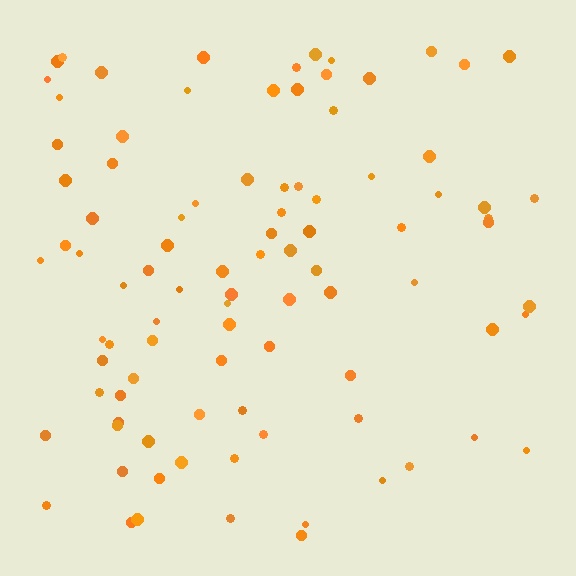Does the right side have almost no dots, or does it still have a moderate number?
Still a moderate number, just noticeably fewer than the left.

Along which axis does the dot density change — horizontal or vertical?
Horizontal.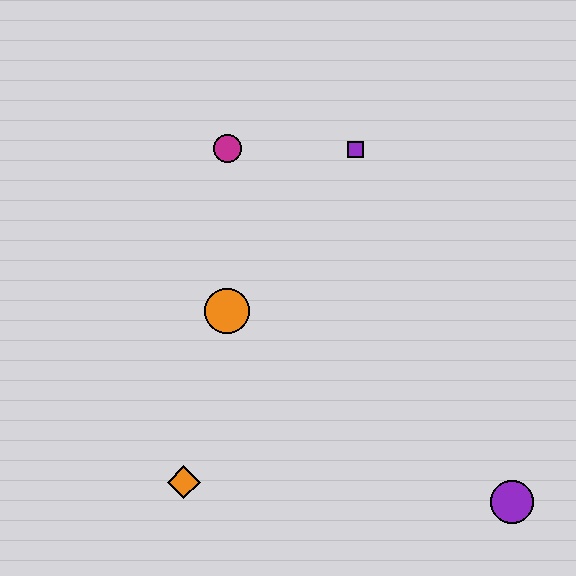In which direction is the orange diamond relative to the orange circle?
The orange diamond is below the orange circle.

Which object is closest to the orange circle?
The magenta circle is closest to the orange circle.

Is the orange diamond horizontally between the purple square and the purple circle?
No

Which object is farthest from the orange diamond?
The purple square is farthest from the orange diamond.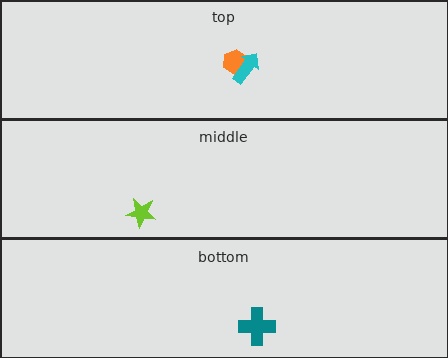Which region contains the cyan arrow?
The top region.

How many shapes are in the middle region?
1.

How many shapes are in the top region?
2.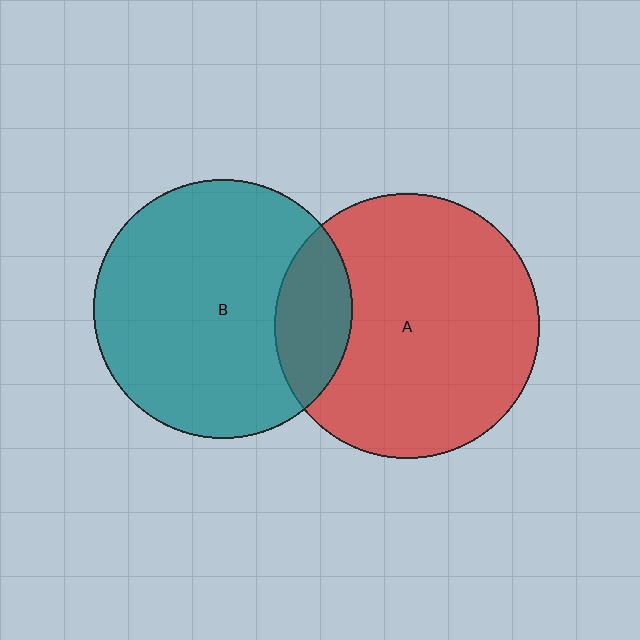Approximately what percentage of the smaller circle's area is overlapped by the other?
Approximately 20%.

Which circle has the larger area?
Circle A (red).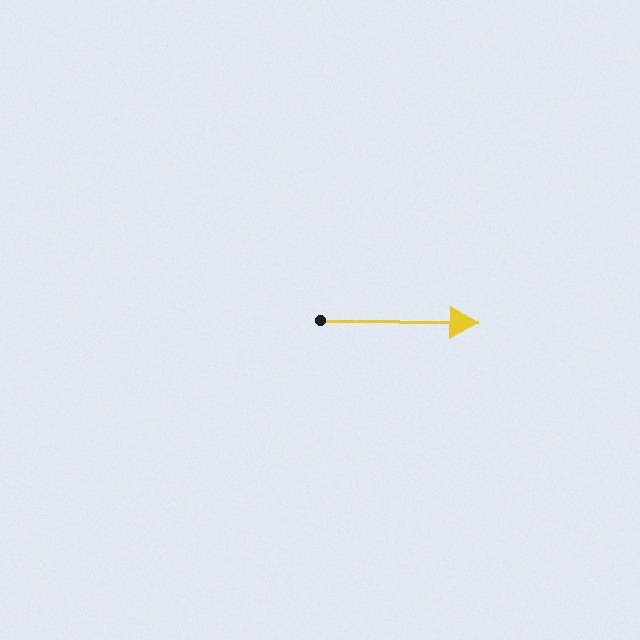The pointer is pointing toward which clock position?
Roughly 3 o'clock.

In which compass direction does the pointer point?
East.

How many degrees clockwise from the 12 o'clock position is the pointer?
Approximately 91 degrees.